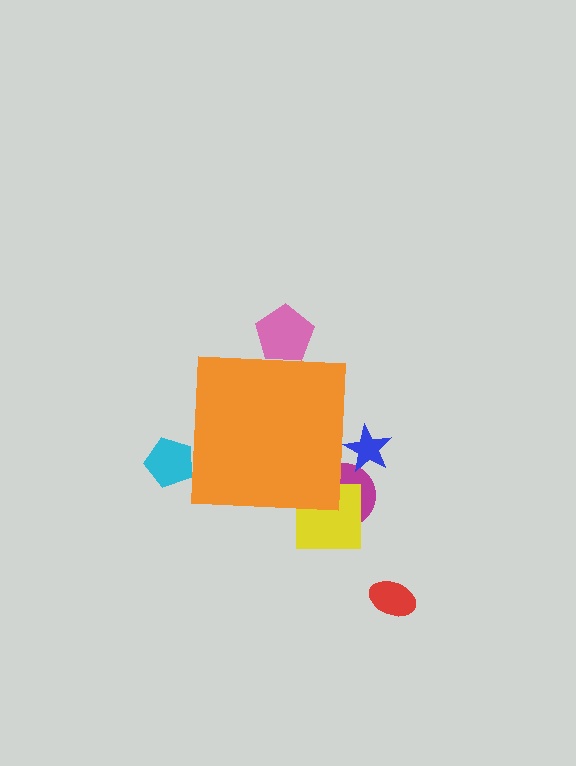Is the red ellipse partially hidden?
No, the red ellipse is fully visible.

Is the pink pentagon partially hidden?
Yes, the pink pentagon is partially hidden behind the orange square.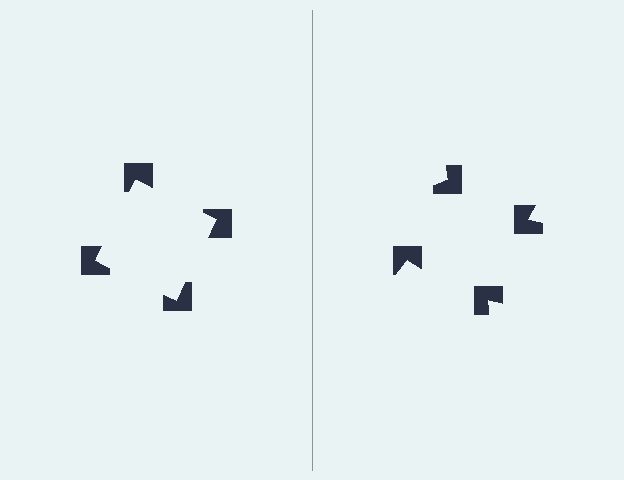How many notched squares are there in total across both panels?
8 — 4 on each side.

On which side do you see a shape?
An illusory square appears on the left side. On the right side the wedge cuts are rotated, so no coherent shape forms.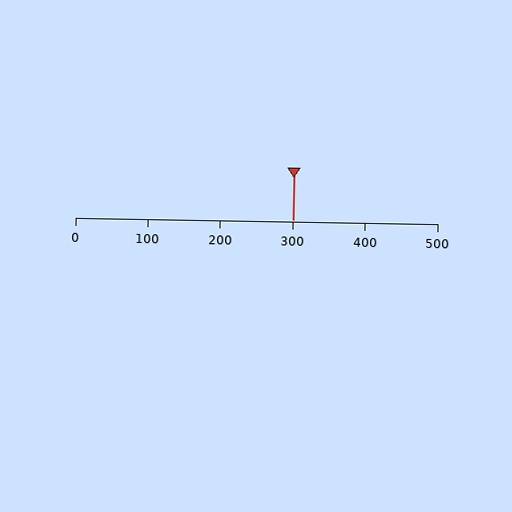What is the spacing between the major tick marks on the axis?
The major ticks are spaced 100 apart.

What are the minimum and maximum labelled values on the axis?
The axis runs from 0 to 500.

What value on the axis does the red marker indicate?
The marker indicates approximately 300.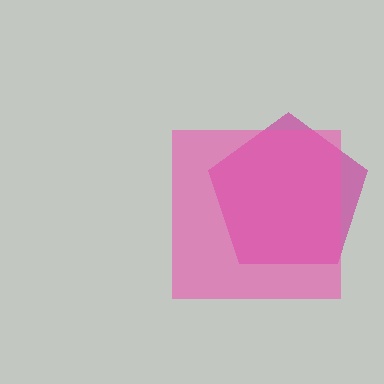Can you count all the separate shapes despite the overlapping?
Yes, there are 2 separate shapes.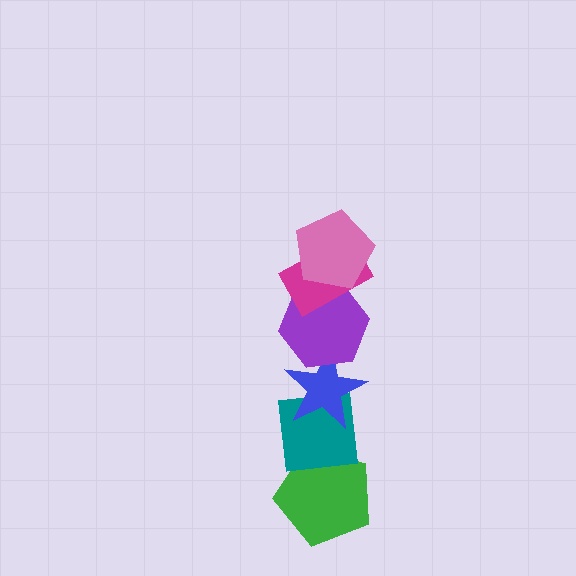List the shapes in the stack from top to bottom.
From top to bottom: the pink pentagon, the magenta rectangle, the purple hexagon, the blue star, the teal square, the green pentagon.